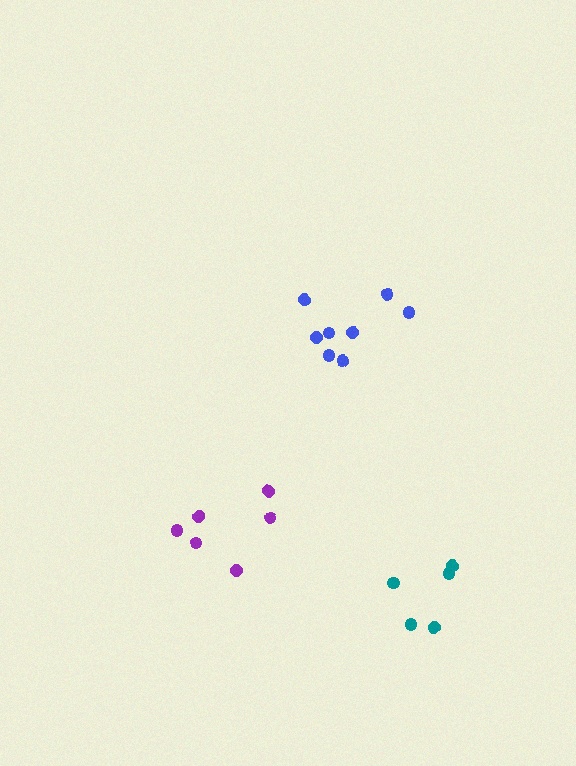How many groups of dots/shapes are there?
There are 3 groups.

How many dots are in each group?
Group 1: 5 dots, Group 2: 8 dots, Group 3: 6 dots (19 total).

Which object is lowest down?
The teal cluster is bottommost.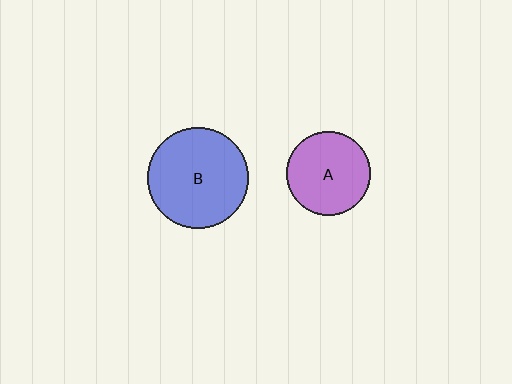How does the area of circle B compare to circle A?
Approximately 1.4 times.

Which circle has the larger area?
Circle B (blue).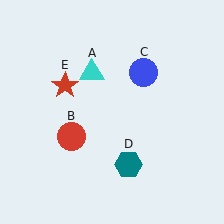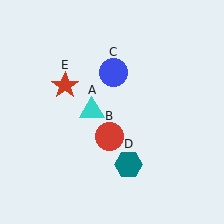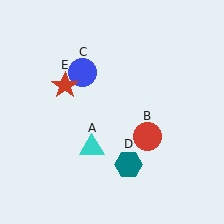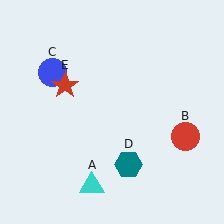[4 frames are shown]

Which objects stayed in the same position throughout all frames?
Teal hexagon (object D) and red star (object E) remained stationary.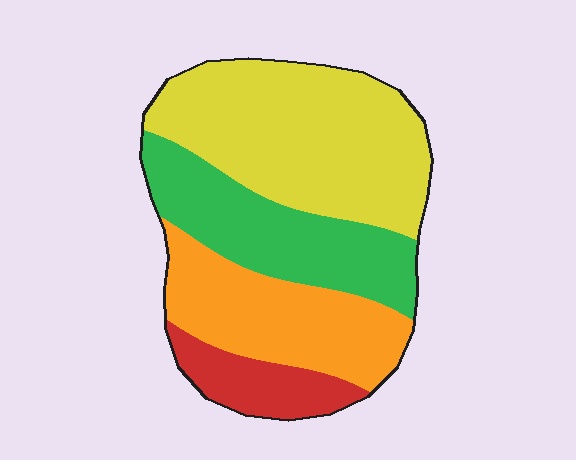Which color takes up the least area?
Red, at roughly 10%.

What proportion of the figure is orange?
Orange covers about 25% of the figure.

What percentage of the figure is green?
Green covers about 25% of the figure.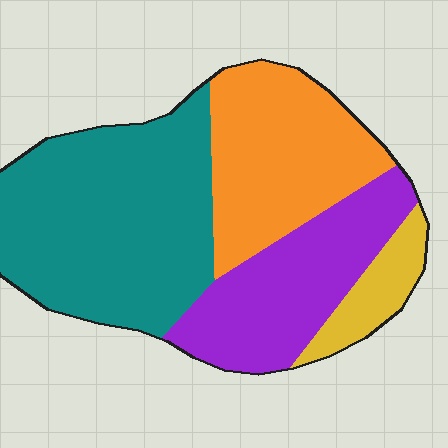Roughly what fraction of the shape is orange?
Orange takes up between a quarter and a half of the shape.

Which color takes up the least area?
Yellow, at roughly 10%.